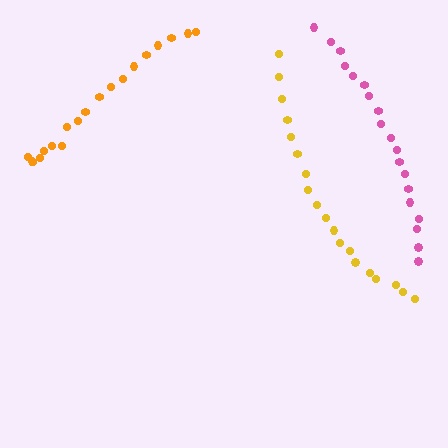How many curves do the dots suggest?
There are 3 distinct paths.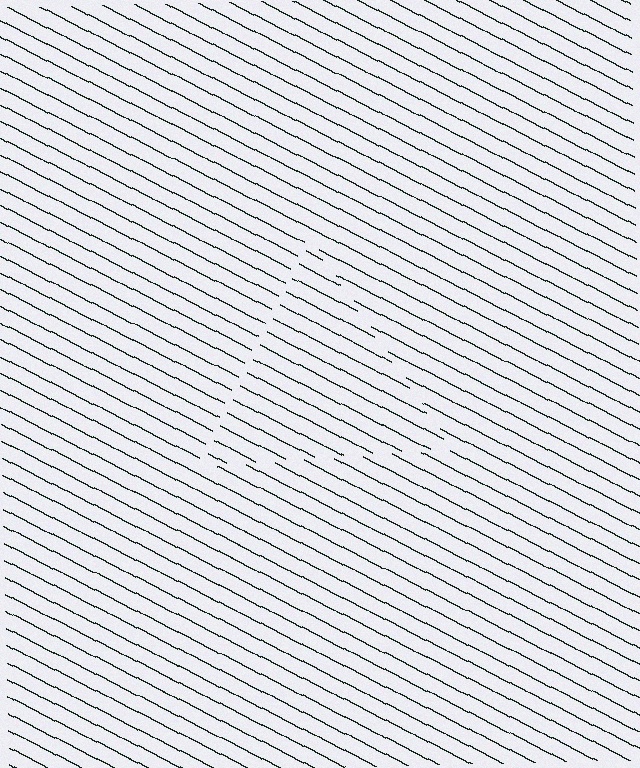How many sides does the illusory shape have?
3 sides — the line-ends trace a triangle.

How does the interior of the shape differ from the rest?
The interior of the shape contains the same grating, shifted by half a period — the contour is defined by the phase discontinuity where line-ends from the inner and outer gratings abut.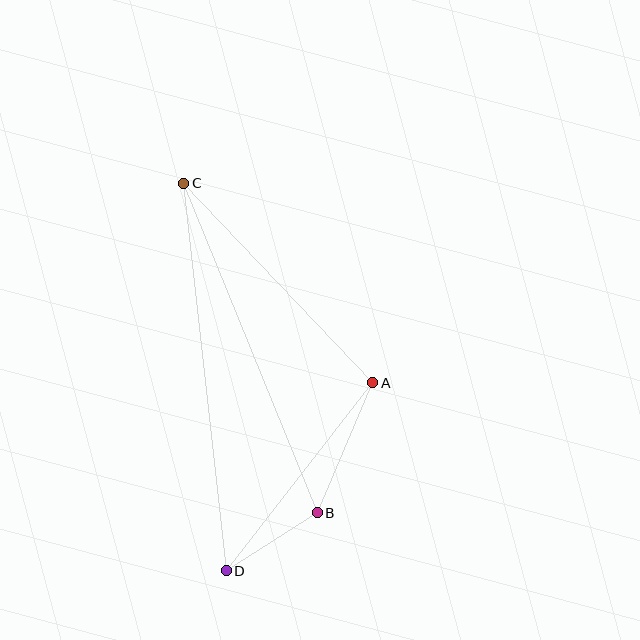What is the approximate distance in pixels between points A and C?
The distance between A and C is approximately 275 pixels.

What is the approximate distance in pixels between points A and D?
The distance between A and D is approximately 238 pixels.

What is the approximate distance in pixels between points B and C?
The distance between B and C is approximately 355 pixels.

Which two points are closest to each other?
Points B and D are closest to each other.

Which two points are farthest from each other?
Points C and D are farthest from each other.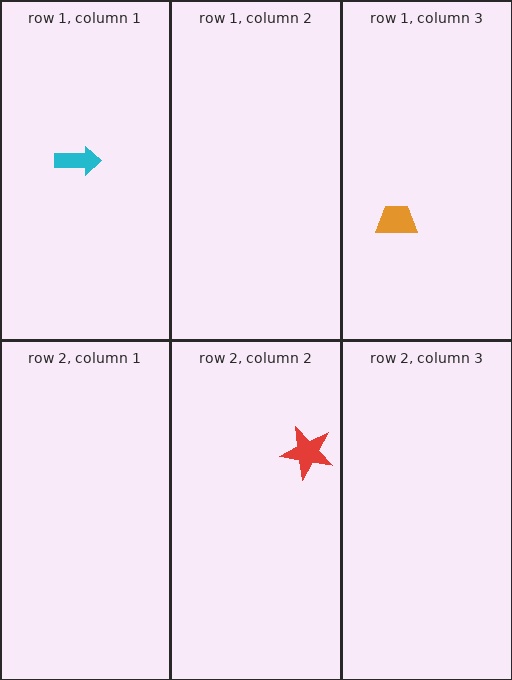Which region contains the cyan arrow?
The row 1, column 1 region.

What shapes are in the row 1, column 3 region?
The orange trapezoid.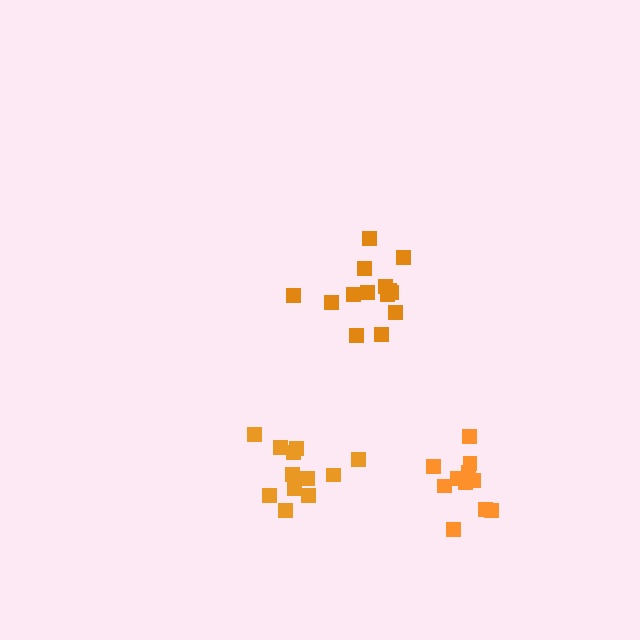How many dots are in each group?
Group 1: 14 dots, Group 2: 11 dots, Group 3: 12 dots (37 total).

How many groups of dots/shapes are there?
There are 3 groups.